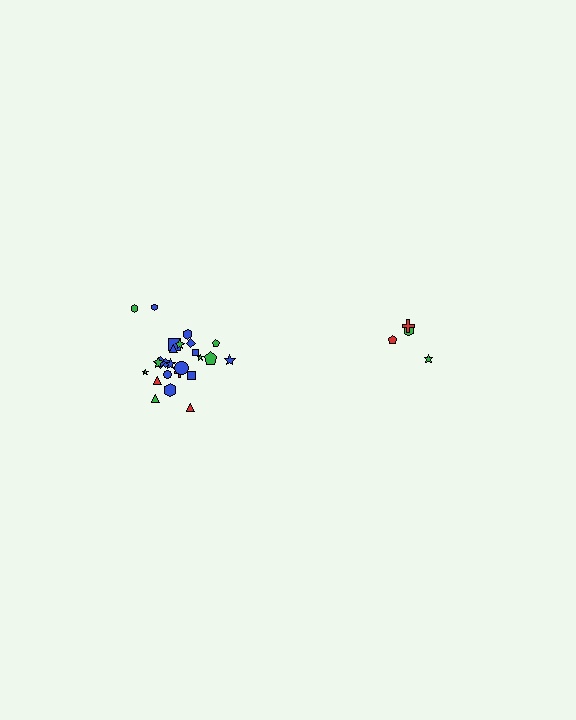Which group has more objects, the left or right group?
The left group.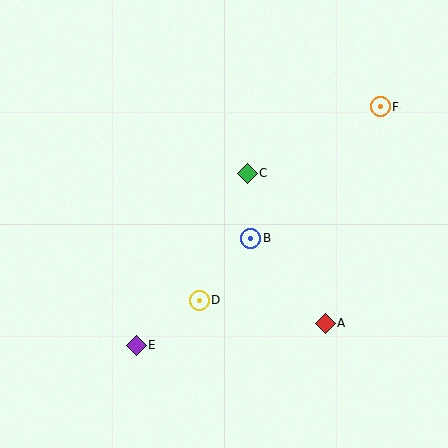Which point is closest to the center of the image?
Point B at (251, 238) is closest to the center.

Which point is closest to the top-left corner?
Point C is closest to the top-left corner.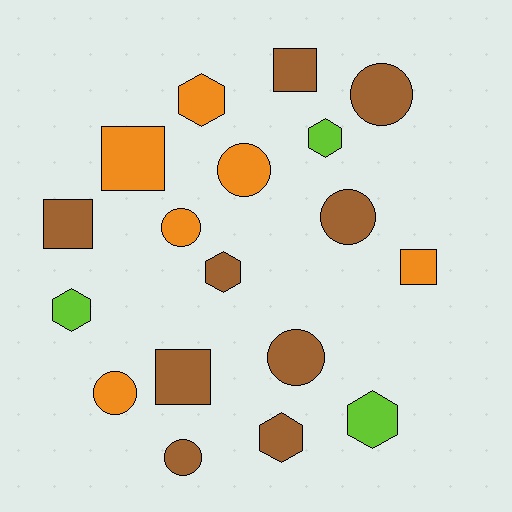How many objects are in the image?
There are 18 objects.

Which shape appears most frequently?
Circle, with 7 objects.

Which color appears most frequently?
Brown, with 9 objects.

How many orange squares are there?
There are 2 orange squares.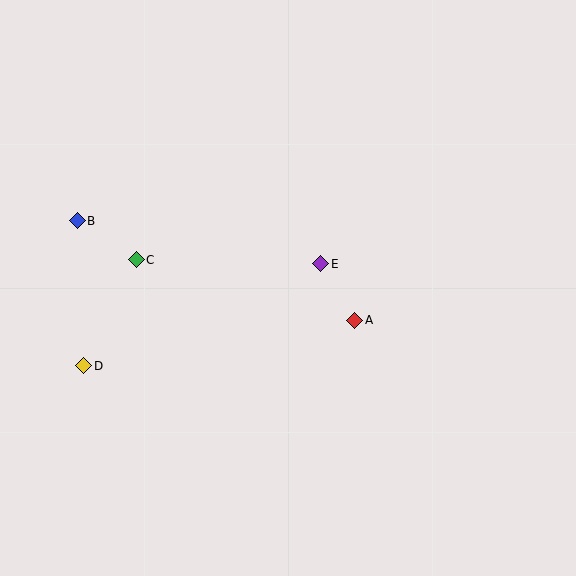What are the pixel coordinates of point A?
Point A is at (355, 320).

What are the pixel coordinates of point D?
Point D is at (84, 366).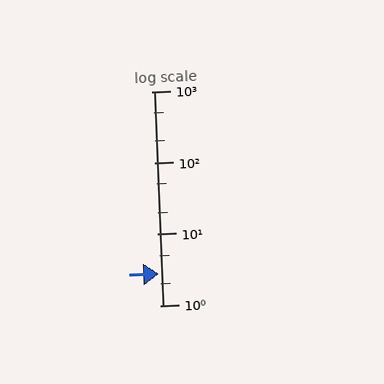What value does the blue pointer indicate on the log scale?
The pointer indicates approximately 2.8.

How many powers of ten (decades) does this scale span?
The scale spans 3 decades, from 1 to 1000.